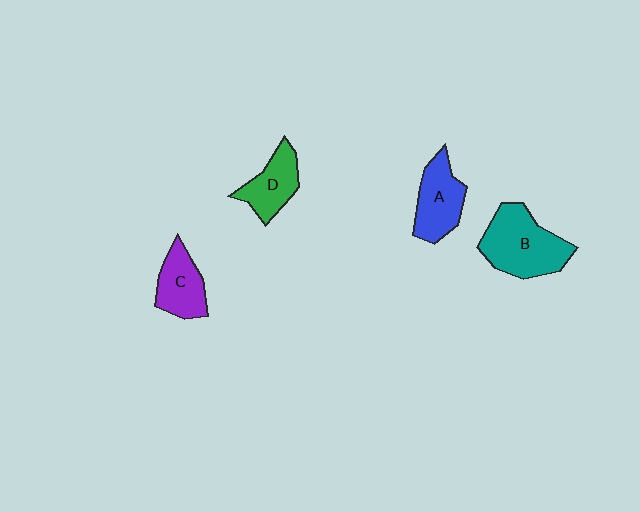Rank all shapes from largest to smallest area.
From largest to smallest: B (teal), A (blue), C (purple), D (green).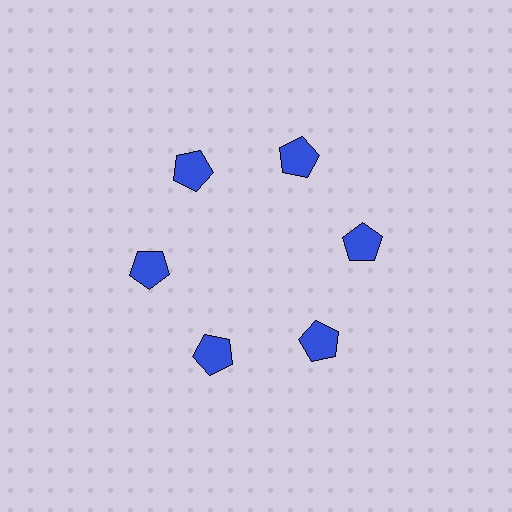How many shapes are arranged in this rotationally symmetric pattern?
There are 6 shapes, arranged in 6 groups of 1.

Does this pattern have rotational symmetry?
Yes, this pattern has 6-fold rotational symmetry. It looks the same after rotating 60 degrees around the center.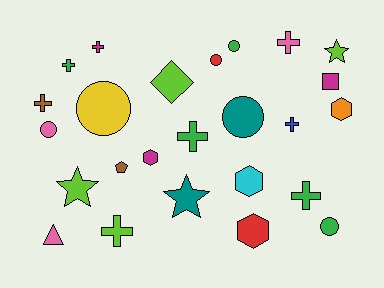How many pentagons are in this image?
There is 1 pentagon.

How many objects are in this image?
There are 25 objects.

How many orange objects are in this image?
There is 1 orange object.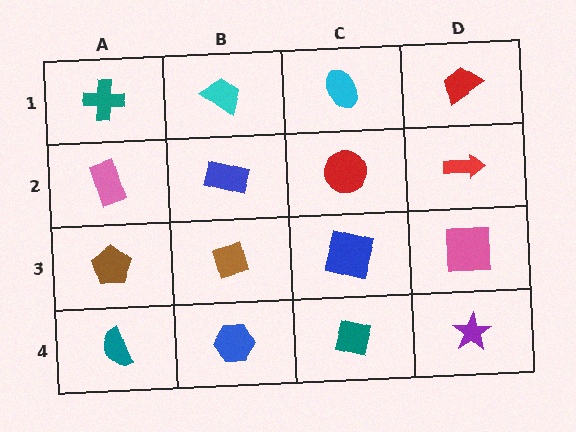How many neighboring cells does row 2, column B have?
4.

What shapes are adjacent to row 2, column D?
A red trapezoid (row 1, column D), a pink square (row 3, column D), a red circle (row 2, column C).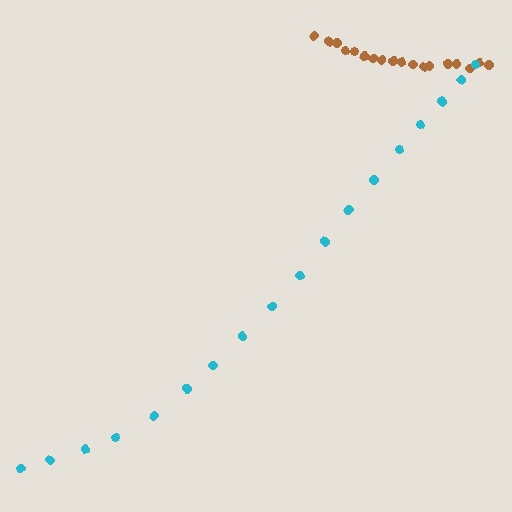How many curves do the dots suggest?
There are 2 distinct paths.